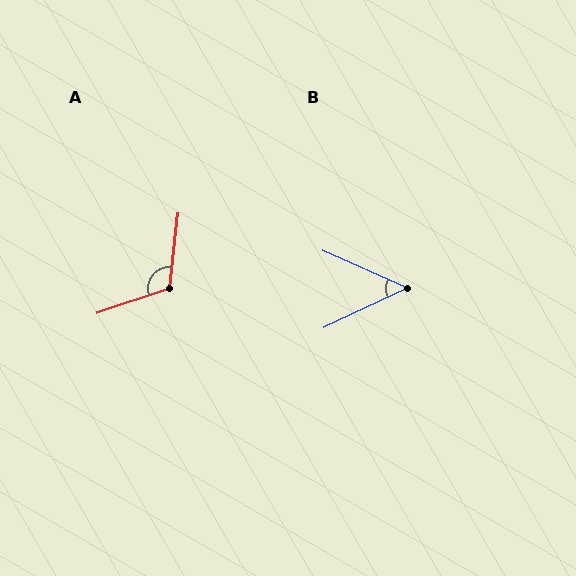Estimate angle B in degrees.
Approximately 49 degrees.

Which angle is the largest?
A, at approximately 115 degrees.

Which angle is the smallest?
B, at approximately 49 degrees.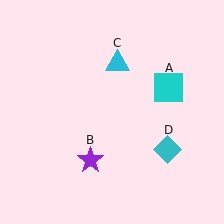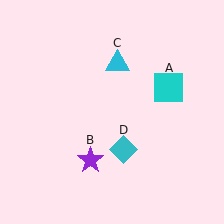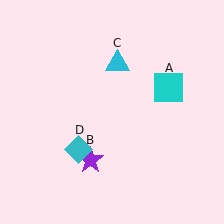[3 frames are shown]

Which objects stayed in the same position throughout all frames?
Cyan square (object A) and purple star (object B) and cyan triangle (object C) remained stationary.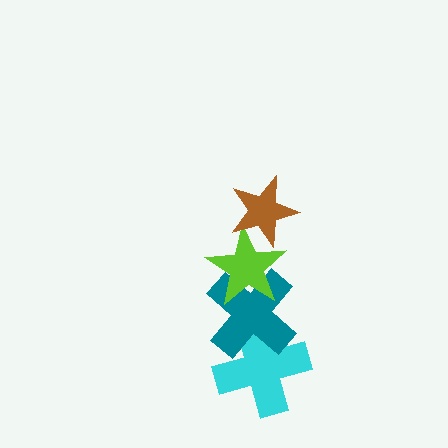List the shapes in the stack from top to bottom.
From top to bottom: the brown star, the lime star, the teal cross, the cyan cross.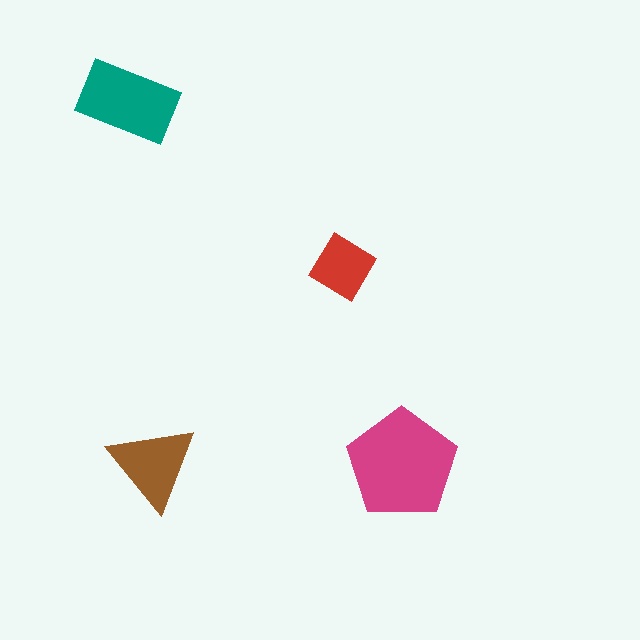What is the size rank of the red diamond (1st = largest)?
4th.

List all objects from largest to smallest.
The magenta pentagon, the teal rectangle, the brown triangle, the red diamond.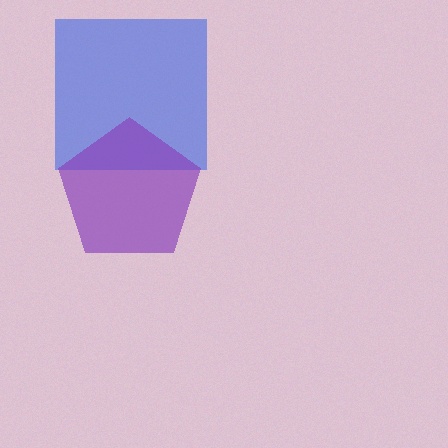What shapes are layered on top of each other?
The layered shapes are: a blue square, a purple pentagon.